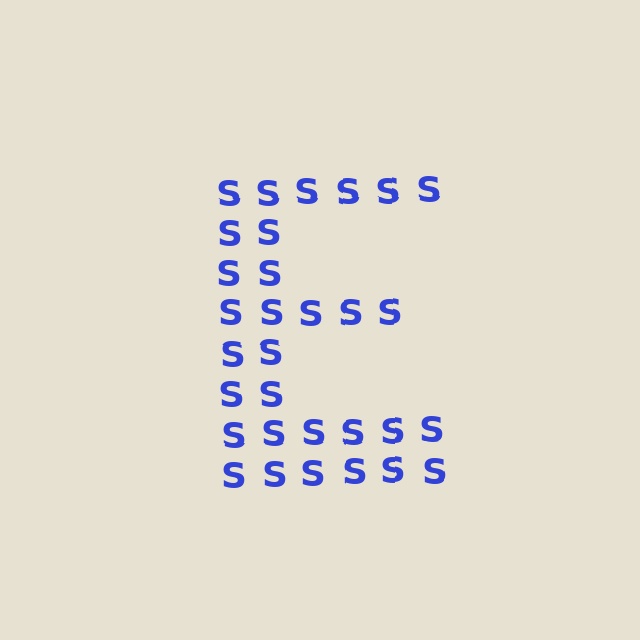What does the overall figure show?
The overall figure shows the letter E.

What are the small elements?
The small elements are letter S's.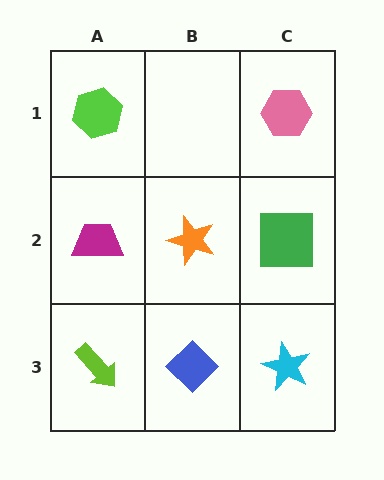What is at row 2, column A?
A magenta trapezoid.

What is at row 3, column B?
A blue diamond.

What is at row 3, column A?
A lime arrow.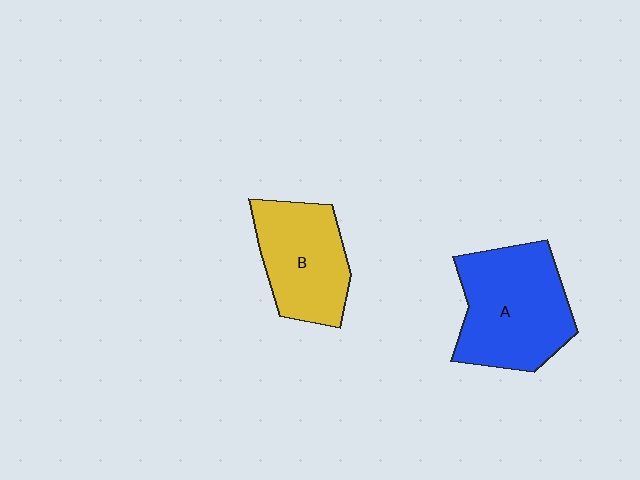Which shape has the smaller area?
Shape B (yellow).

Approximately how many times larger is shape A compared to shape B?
Approximately 1.3 times.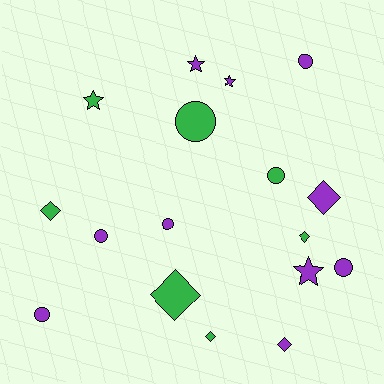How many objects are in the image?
There are 17 objects.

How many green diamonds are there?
There are 4 green diamonds.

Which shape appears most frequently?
Circle, with 7 objects.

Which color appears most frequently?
Purple, with 10 objects.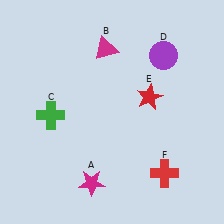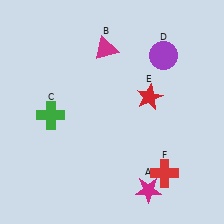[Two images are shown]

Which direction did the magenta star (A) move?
The magenta star (A) moved right.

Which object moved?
The magenta star (A) moved right.